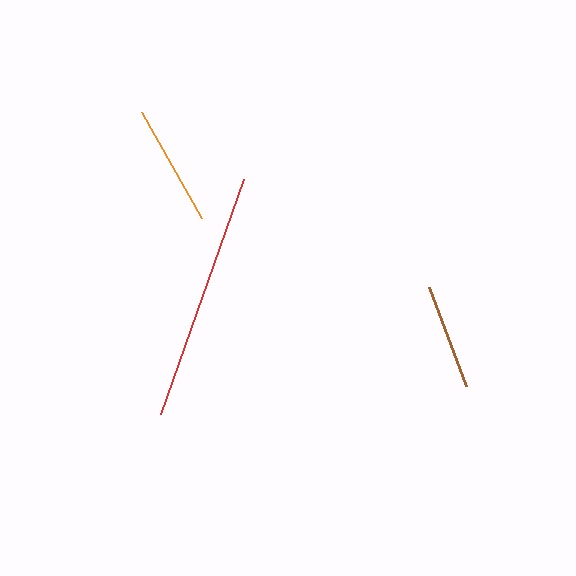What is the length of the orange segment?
The orange segment is approximately 122 pixels long.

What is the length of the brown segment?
The brown segment is approximately 105 pixels long.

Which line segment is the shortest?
The brown line is the shortest at approximately 105 pixels.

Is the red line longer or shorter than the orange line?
The red line is longer than the orange line.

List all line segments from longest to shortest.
From longest to shortest: red, orange, brown.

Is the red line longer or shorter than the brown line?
The red line is longer than the brown line.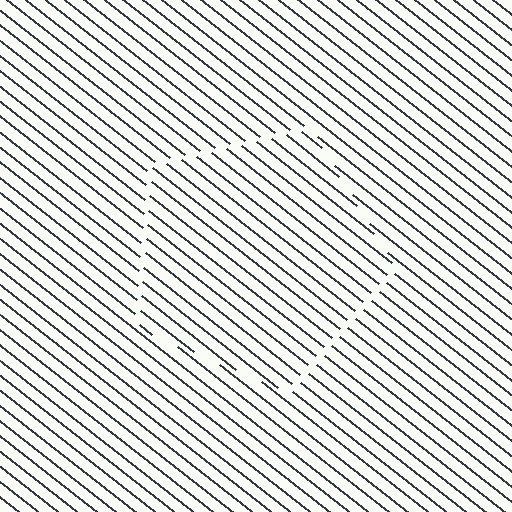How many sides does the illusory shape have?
5 sides — the line-ends trace a pentagon.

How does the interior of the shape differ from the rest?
The interior of the shape contains the same grating, shifted by half a period — the contour is defined by the phase discontinuity where line-ends from the inner and outer gratings abut.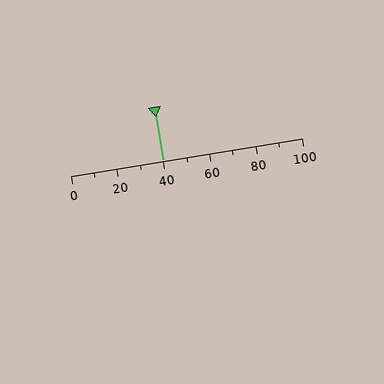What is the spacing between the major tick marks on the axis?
The major ticks are spaced 20 apart.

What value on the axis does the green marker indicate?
The marker indicates approximately 40.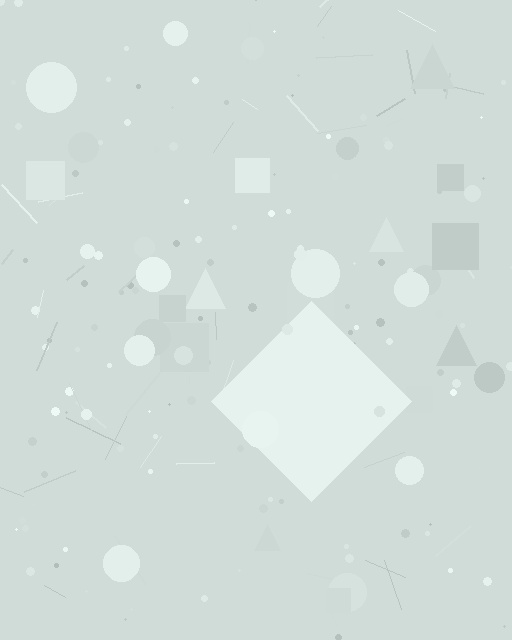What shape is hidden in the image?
A diamond is hidden in the image.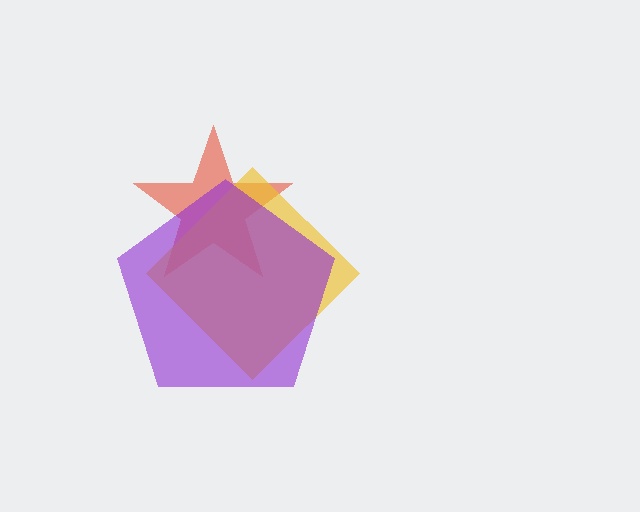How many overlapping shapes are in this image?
There are 3 overlapping shapes in the image.